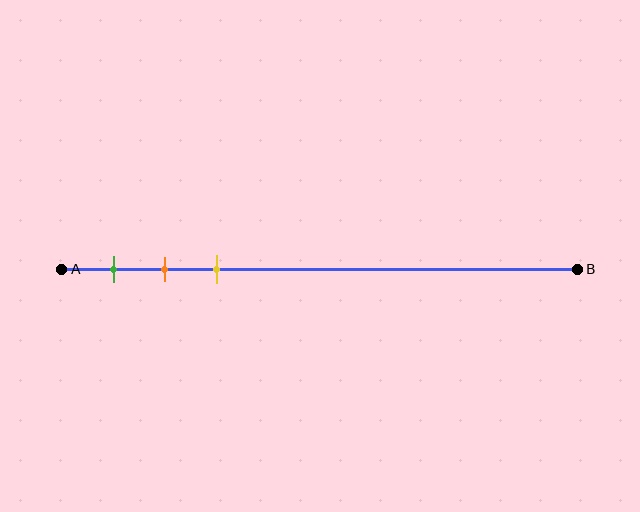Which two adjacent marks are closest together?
The orange and yellow marks are the closest adjacent pair.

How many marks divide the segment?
There are 3 marks dividing the segment.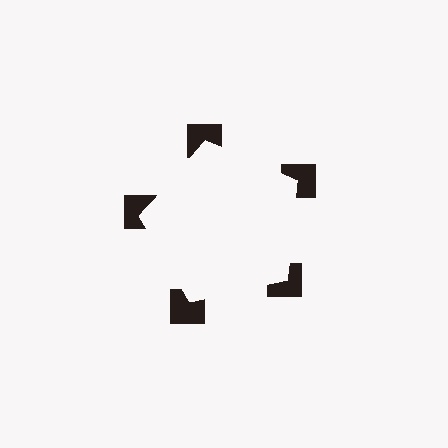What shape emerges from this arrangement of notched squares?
An illusory pentagon — its edges are inferred from the aligned wedge cuts in the notched squares, not physically drawn.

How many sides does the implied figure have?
5 sides.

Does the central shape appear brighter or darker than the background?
It typically appears slightly brighter than the background, even though no actual brightness change is drawn.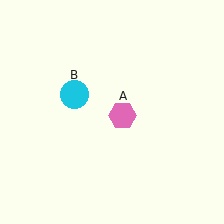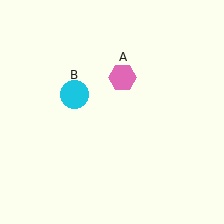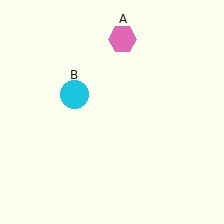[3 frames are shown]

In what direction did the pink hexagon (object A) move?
The pink hexagon (object A) moved up.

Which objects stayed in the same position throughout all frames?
Cyan circle (object B) remained stationary.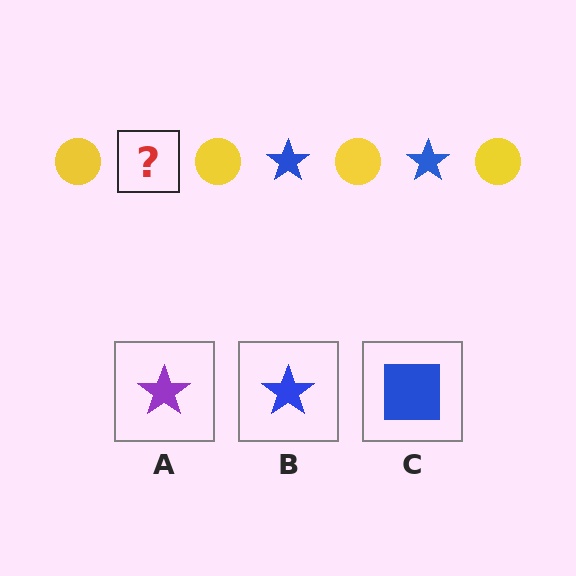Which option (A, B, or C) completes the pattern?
B.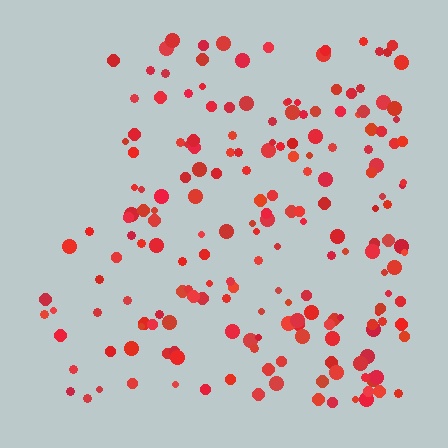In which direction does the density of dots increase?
From left to right, with the right side densest.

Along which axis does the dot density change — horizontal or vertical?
Horizontal.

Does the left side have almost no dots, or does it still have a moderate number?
Still a moderate number, just noticeably fewer than the right.